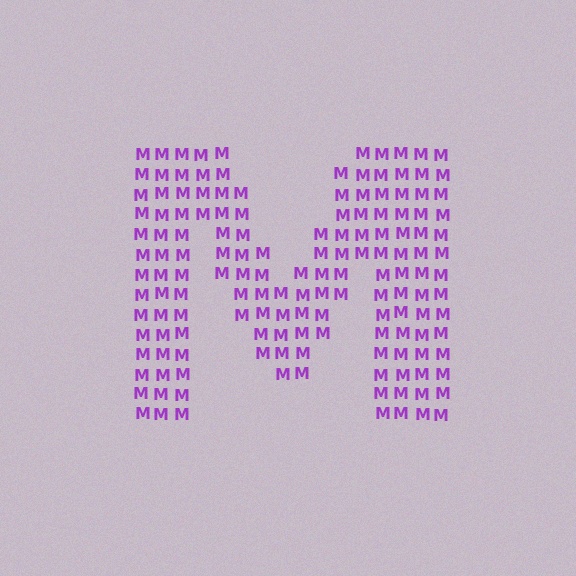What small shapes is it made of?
It is made of small letter M's.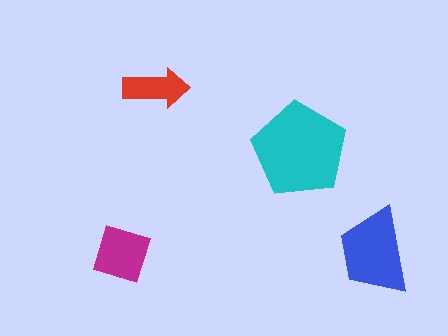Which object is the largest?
The cyan pentagon.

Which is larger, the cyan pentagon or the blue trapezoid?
The cyan pentagon.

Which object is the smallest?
The red arrow.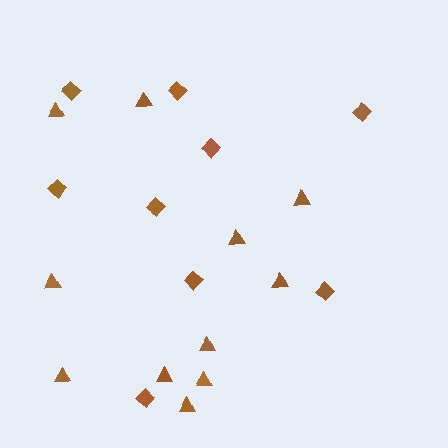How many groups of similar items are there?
There are 2 groups: one group of diamonds (9) and one group of triangles (11).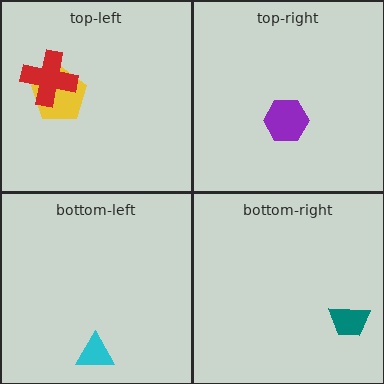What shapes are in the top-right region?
The purple hexagon.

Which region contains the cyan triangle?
The bottom-left region.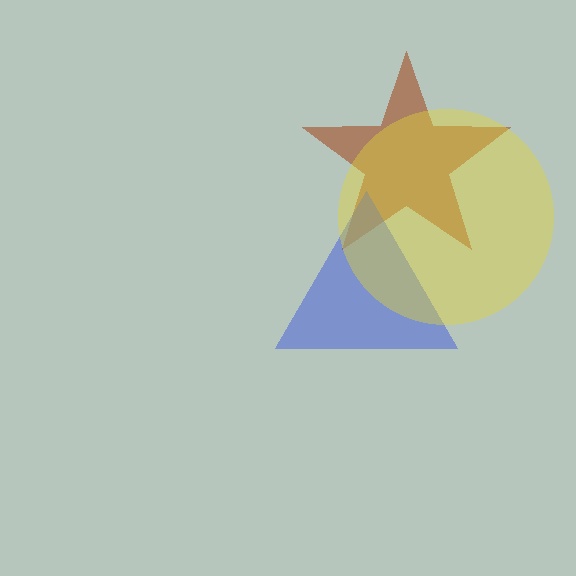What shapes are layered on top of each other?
The layered shapes are: a brown star, a blue triangle, a yellow circle.